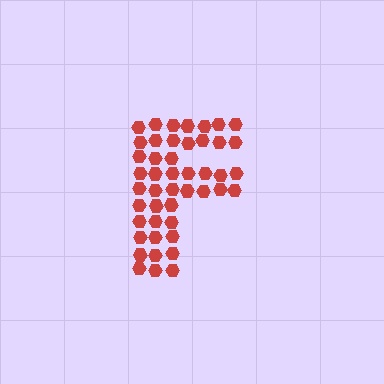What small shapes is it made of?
It is made of small hexagons.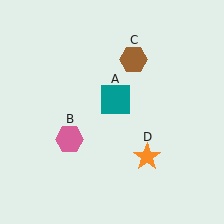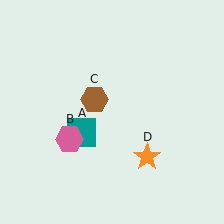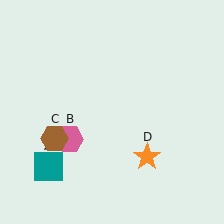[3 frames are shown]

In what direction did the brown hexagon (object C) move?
The brown hexagon (object C) moved down and to the left.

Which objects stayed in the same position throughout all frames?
Pink hexagon (object B) and orange star (object D) remained stationary.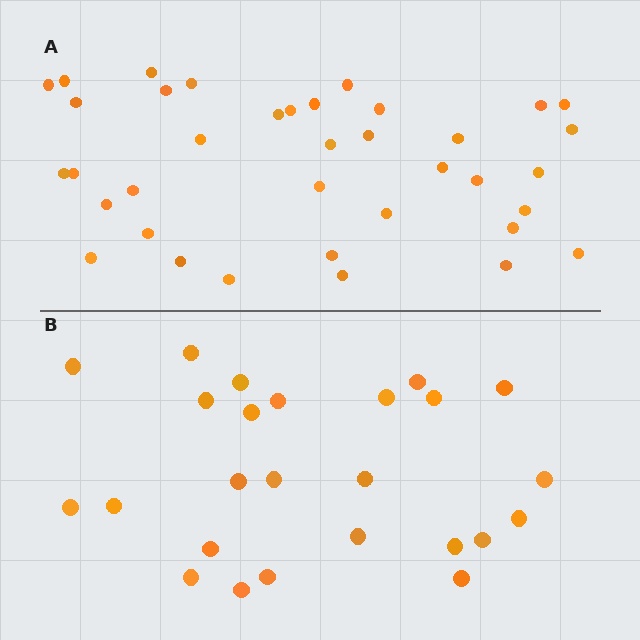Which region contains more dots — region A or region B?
Region A (the top region) has more dots.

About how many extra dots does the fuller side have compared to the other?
Region A has roughly 12 or so more dots than region B.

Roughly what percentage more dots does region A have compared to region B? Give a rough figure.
About 50% more.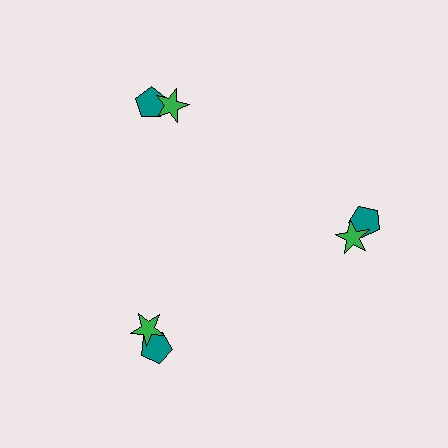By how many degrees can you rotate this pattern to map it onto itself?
The pattern maps onto itself every 120 degrees of rotation.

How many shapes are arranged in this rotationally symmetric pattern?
There are 6 shapes, arranged in 3 groups of 2.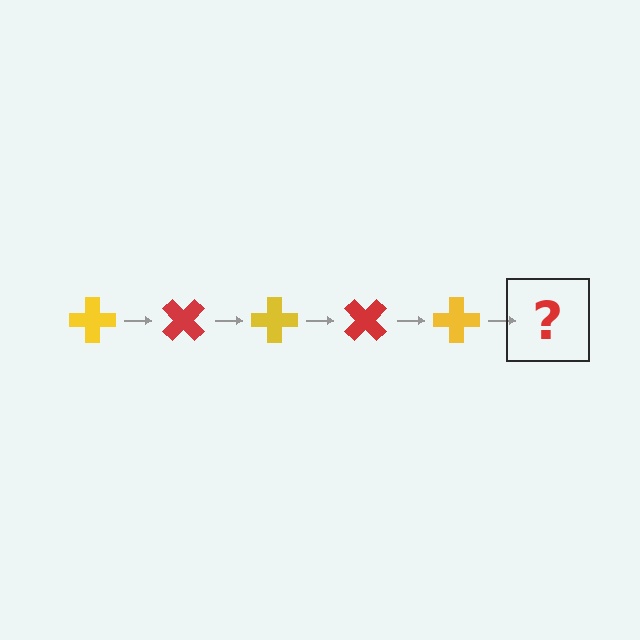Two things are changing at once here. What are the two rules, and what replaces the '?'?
The two rules are that it rotates 45 degrees each step and the color cycles through yellow and red. The '?' should be a red cross, rotated 225 degrees from the start.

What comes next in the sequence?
The next element should be a red cross, rotated 225 degrees from the start.